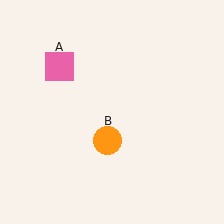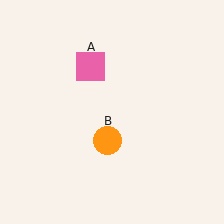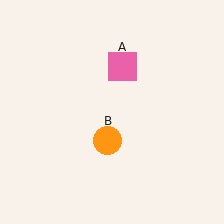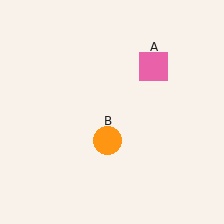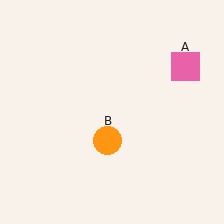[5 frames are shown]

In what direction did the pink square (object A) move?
The pink square (object A) moved right.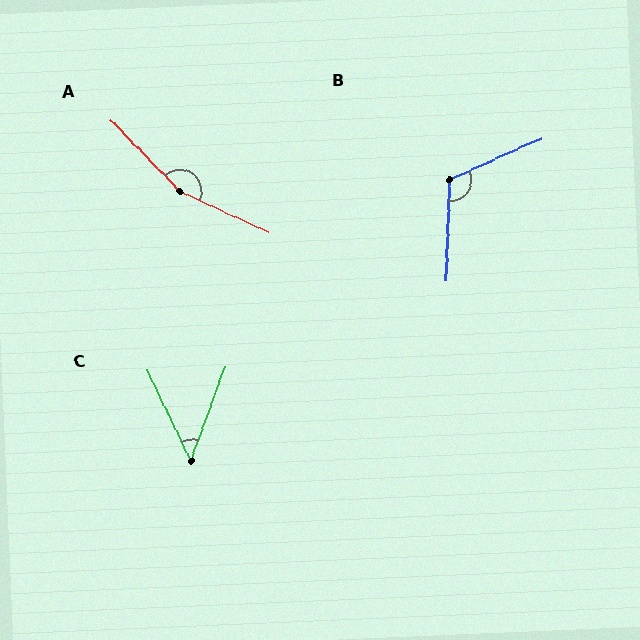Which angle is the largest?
A, at approximately 159 degrees.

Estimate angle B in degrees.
Approximately 116 degrees.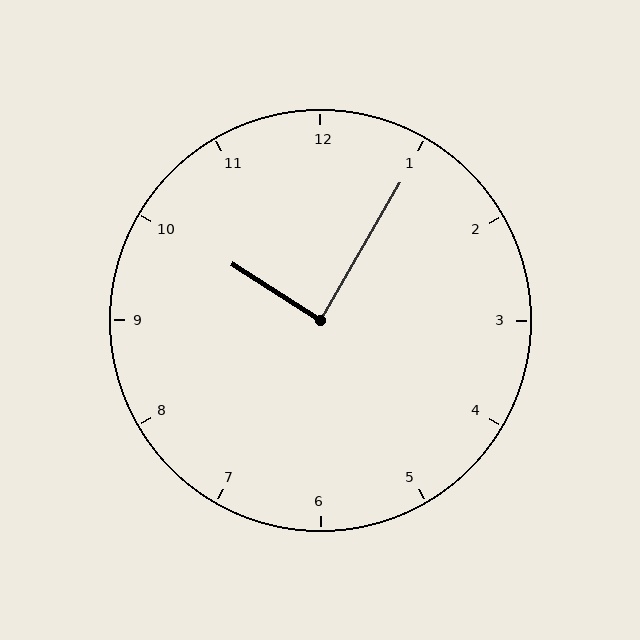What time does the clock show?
10:05.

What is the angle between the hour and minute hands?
Approximately 88 degrees.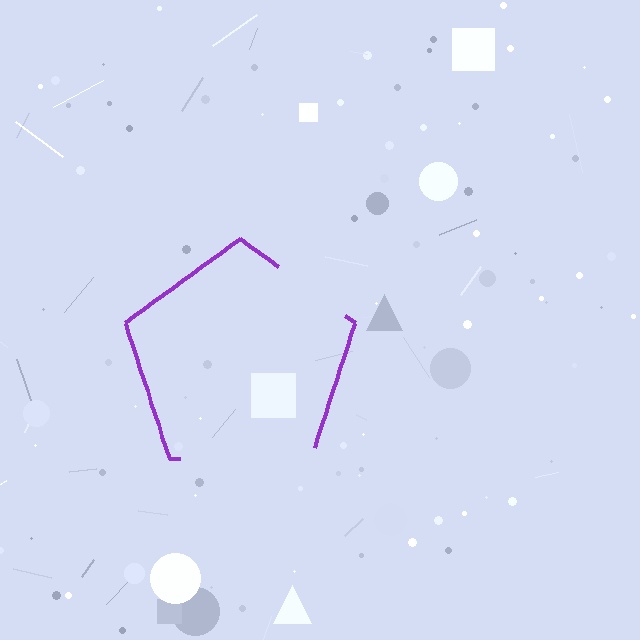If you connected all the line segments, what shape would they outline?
They would outline a pentagon.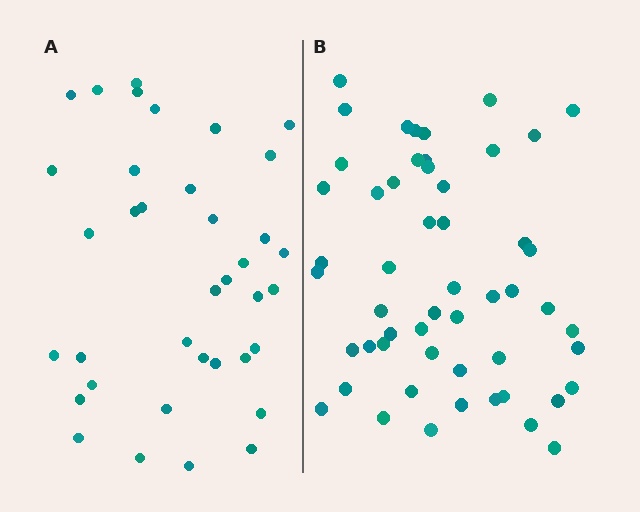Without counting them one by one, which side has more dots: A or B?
Region B (the right region) has more dots.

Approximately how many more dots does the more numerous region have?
Region B has approximately 15 more dots than region A.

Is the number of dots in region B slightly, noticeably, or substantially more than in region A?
Region B has noticeably more, but not dramatically so. The ratio is roughly 1.4 to 1.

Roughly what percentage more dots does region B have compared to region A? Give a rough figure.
About 45% more.